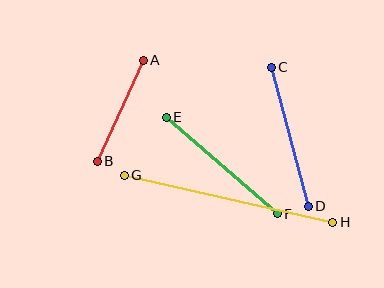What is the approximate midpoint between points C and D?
The midpoint is at approximately (290, 137) pixels.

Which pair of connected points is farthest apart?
Points G and H are farthest apart.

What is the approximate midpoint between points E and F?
The midpoint is at approximately (222, 166) pixels.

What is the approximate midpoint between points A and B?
The midpoint is at approximately (120, 111) pixels.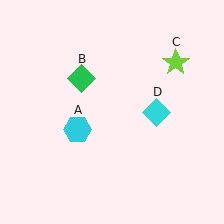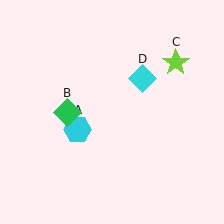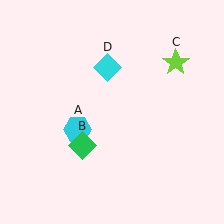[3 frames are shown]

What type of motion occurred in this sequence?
The green diamond (object B), cyan diamond (object D) rotated counterclockwise around the center of the scene.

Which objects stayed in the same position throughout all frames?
Cyan hexagon (object A) and lime star (object C) remained stationary.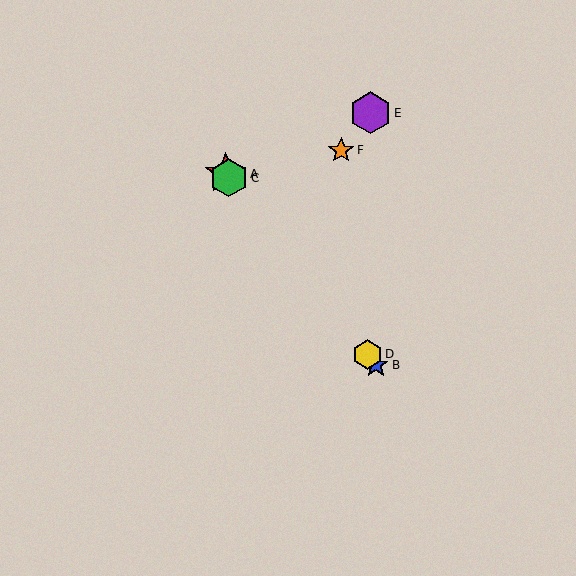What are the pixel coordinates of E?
Object E is at (370, 113).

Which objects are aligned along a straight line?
Objects A, B, C, D are aligned along a straight line.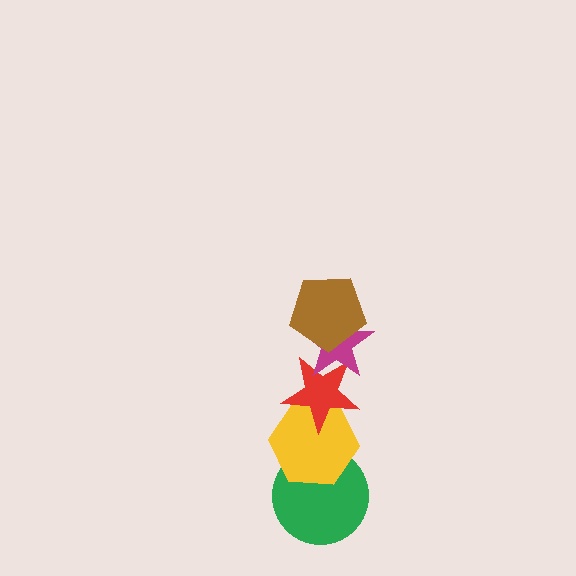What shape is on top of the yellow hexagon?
The red star is on top of the yellow hexagon.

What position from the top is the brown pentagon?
The brown pentagon is 1st from the top.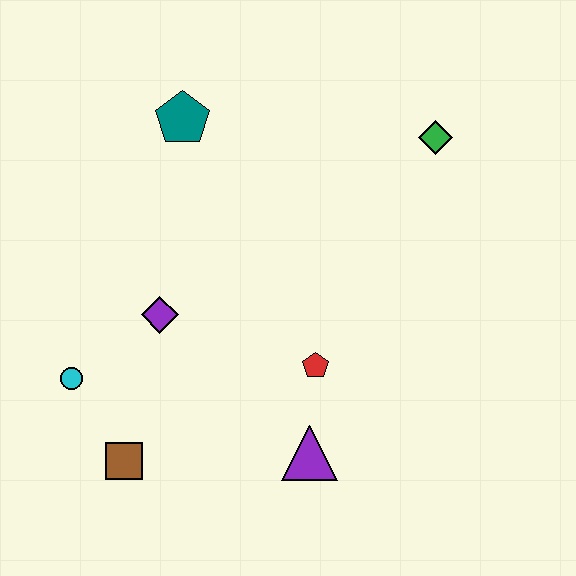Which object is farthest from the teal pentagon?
The purple triangle is farthest from the teal pentagon.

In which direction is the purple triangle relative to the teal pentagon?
The purple triangle is below the teal pentagon.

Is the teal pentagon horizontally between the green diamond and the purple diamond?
Yes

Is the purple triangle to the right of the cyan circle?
Yes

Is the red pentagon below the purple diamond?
Yes